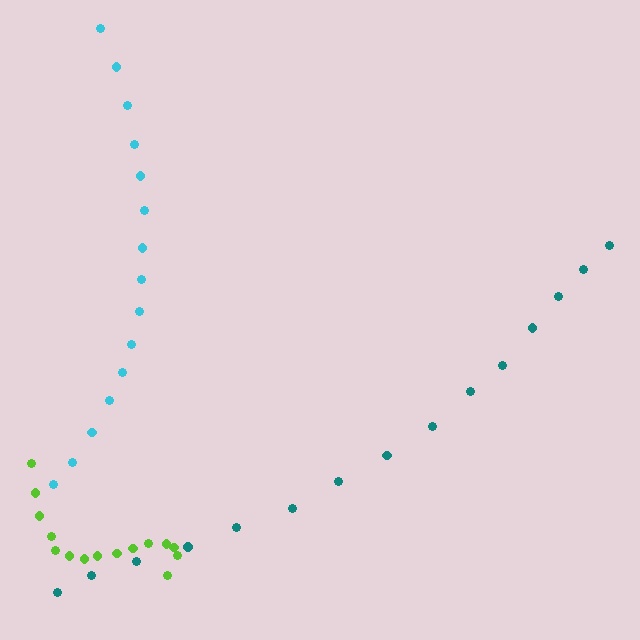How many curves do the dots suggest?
There are 3 distinct paths.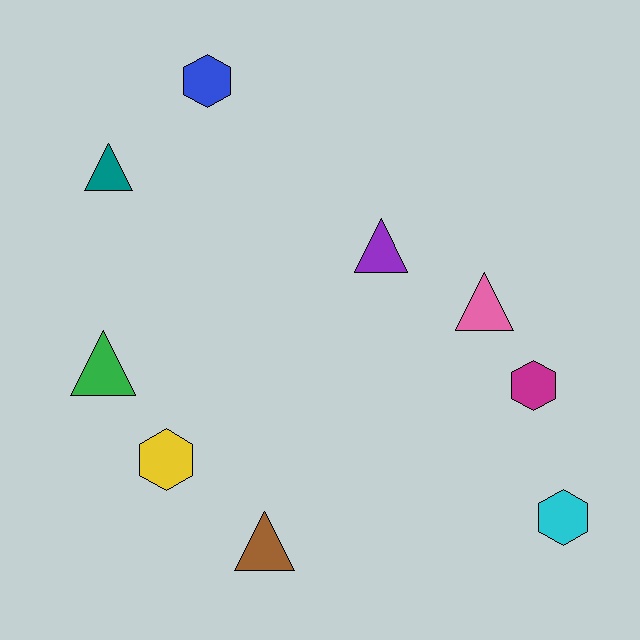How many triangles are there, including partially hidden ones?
There are 5 triangles.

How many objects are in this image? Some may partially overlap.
There are 9 objects.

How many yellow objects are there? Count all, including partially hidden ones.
There is 1 yellow object.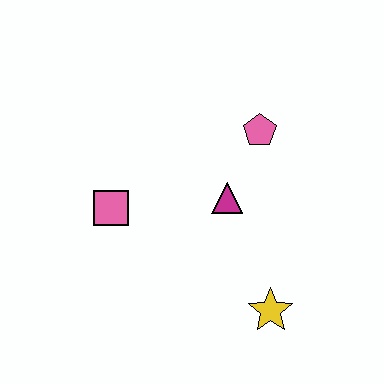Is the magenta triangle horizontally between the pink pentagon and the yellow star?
No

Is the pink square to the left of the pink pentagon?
Yes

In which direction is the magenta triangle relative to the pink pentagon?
The magenta triangle is below the pink pentagon.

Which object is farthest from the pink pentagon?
The yellow star is farthest from the pink pentagon.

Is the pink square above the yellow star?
Yes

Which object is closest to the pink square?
The magenta triangle is closest to the pink square.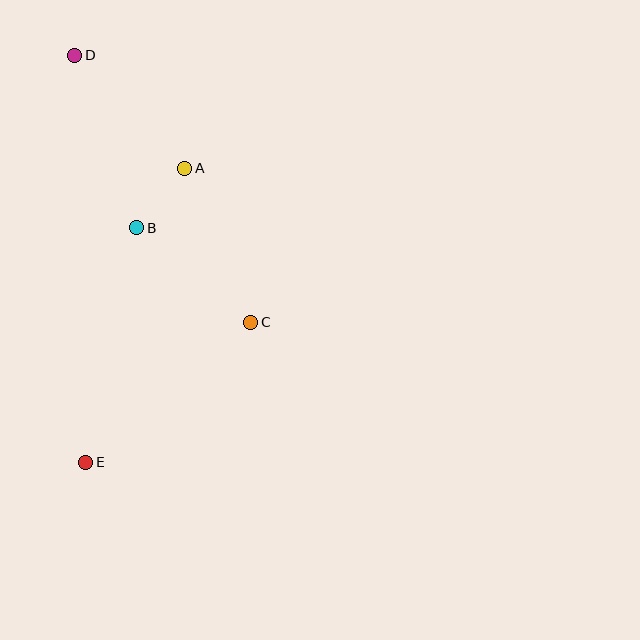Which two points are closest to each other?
Points A and B are closest to each other.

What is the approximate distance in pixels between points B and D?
The distance between B and D is approximately 183 pixels.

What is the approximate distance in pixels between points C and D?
The distance between C and D is approximately 320 pixels.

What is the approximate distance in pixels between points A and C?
The distance between A and C is approximately 167 pixels.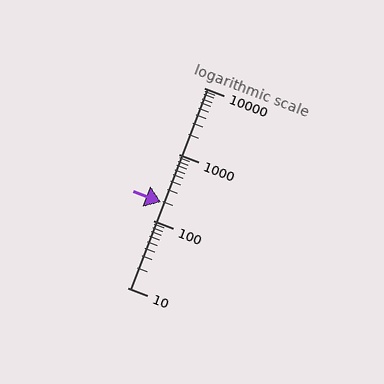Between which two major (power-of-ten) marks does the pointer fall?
The pointer is between 100 and 1000.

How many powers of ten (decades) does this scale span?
The scale spans 3 decades, from 10 to 10000.